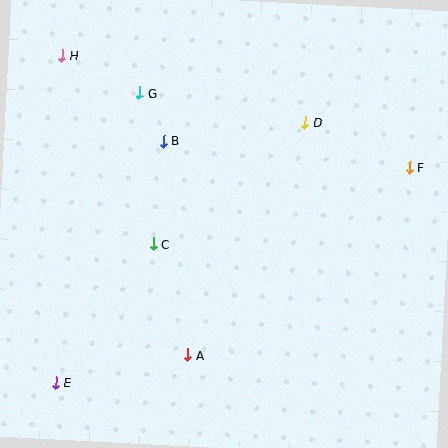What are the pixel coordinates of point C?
Point C is at (153, 244).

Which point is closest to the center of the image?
Point C at (153, 244) is closest to the center.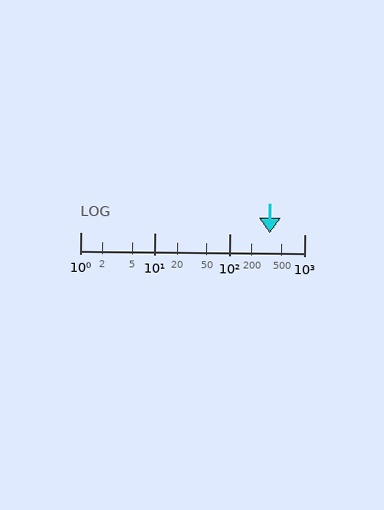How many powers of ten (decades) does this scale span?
The scale spans 3 decades, from 1 to 1000.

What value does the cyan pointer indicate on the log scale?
The pointer indicates approximately 350.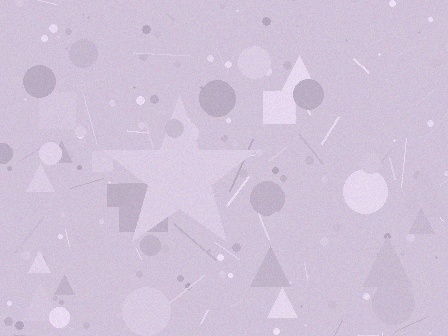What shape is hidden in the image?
A star is hidden in the image.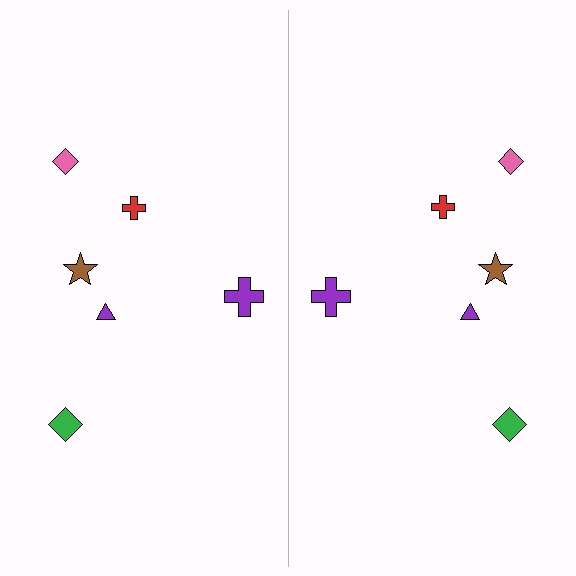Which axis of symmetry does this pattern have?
The pattern has a vertical axis of symmetry running through the center of the image.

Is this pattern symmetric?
Yes, this pattern has bilateral (reflection) symmetry.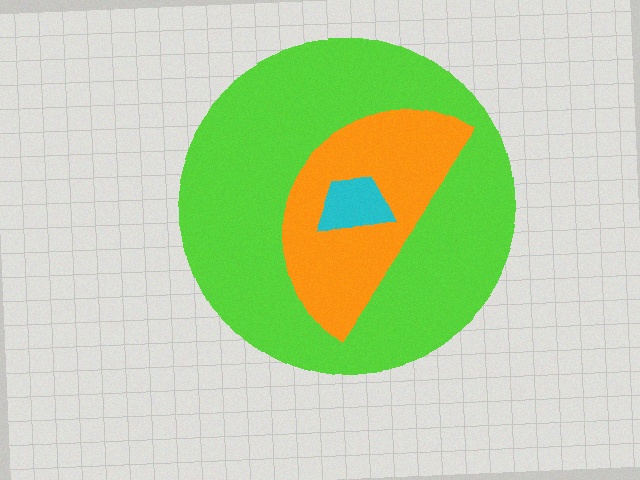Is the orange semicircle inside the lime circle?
Yes.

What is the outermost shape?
The lime circle.